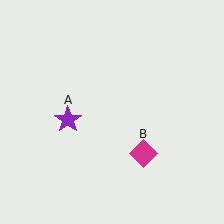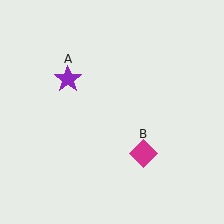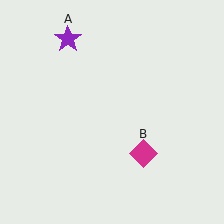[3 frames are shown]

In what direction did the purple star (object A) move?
The purple star (object A) moved up.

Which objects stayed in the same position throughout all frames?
Magenta diamond (object B) remained stationary.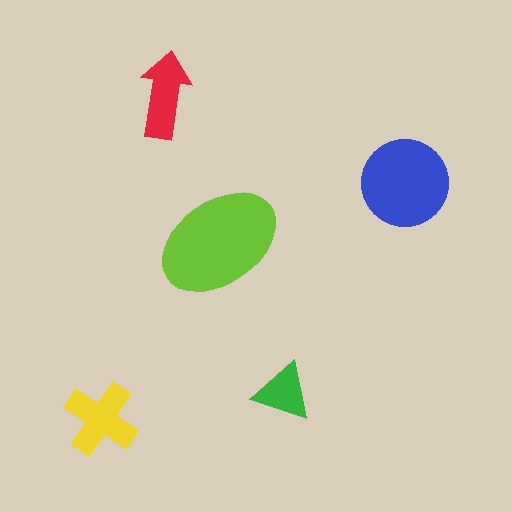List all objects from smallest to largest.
The green triangle, the red arrow, the yellow cross, the blue circle, the lime ellipse.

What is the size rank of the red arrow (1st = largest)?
4th.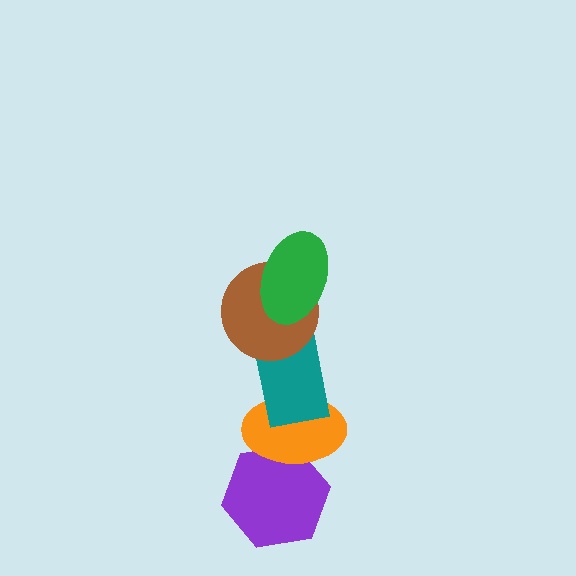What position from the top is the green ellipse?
The green ellipse is 1st from the top.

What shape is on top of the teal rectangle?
The brown circle is on top of the teal rectangle.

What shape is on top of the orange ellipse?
The teal rectangle is on top of the orange ellipse.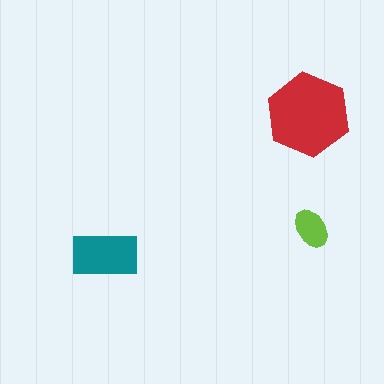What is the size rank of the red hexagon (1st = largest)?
1st.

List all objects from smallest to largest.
The lime ellipse, the teal rectangle, the red hexagon.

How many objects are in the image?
There are 3 objects in the image.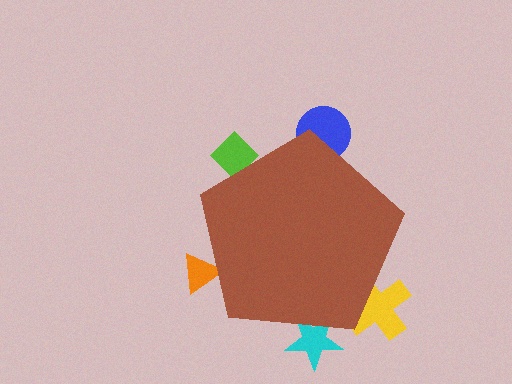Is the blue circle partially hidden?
Yes, the blue circle is partially hidden behind the brown pentagon.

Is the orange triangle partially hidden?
Yes, the orange triangle is partially hidden behind the brown pentagon.